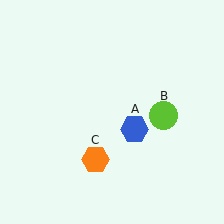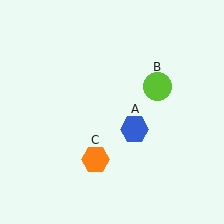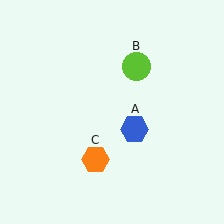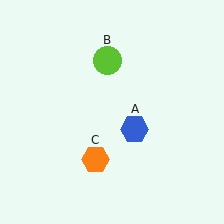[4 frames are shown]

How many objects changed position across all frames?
1 object changed position: lime circle (object B).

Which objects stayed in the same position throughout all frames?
Blue hexagon (object A) and orange hexagon (object C) remained stationary.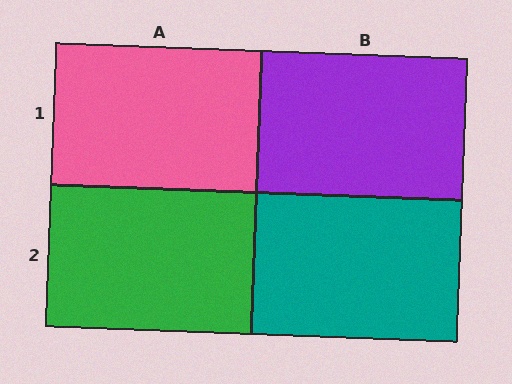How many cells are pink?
1 cell is pink.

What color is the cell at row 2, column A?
Green.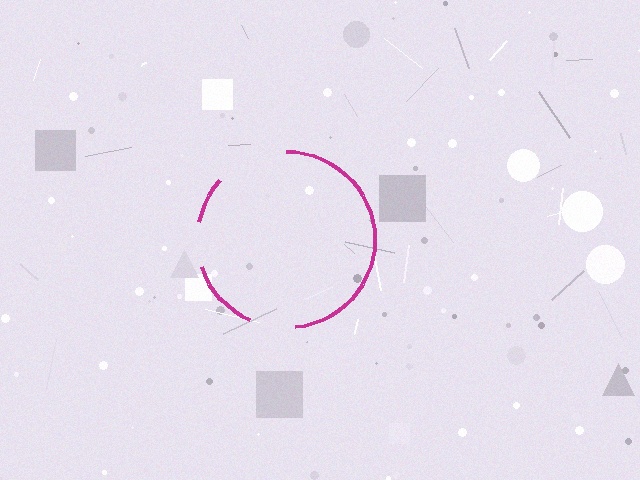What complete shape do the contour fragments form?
The contour fragments form a circle.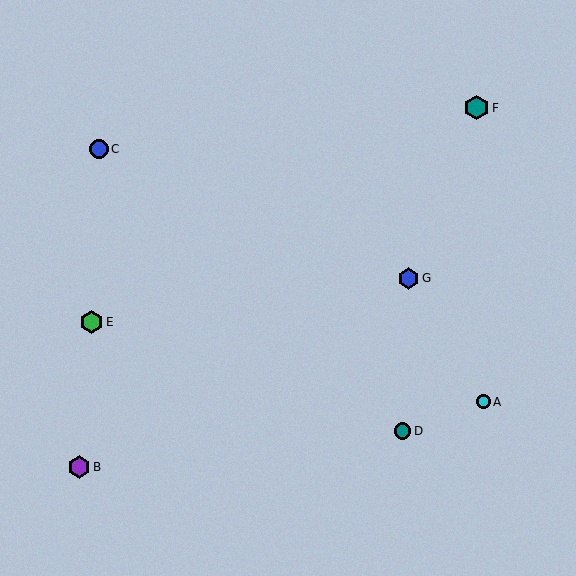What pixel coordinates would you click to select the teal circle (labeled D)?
Click at (402, 431) to select the teal circle D.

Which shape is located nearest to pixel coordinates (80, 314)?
The green hexagon (labeled E) at (91, 322) is nearest to that location.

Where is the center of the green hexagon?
The center of the green hexagon is at (91, 322).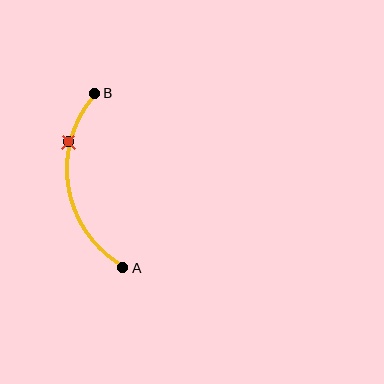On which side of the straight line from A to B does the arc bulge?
The arc bulges to the left of the straight line connecting A and B.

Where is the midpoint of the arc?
The arc midpoint is the point on the curve farthest from the straight line joining A and B. It sits to the left of that line.